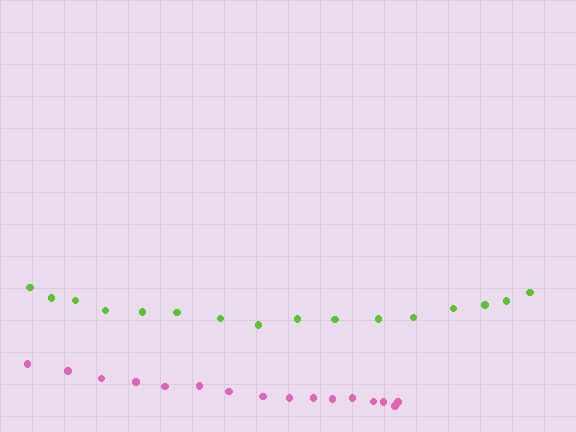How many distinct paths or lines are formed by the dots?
There are 2 distinct paths.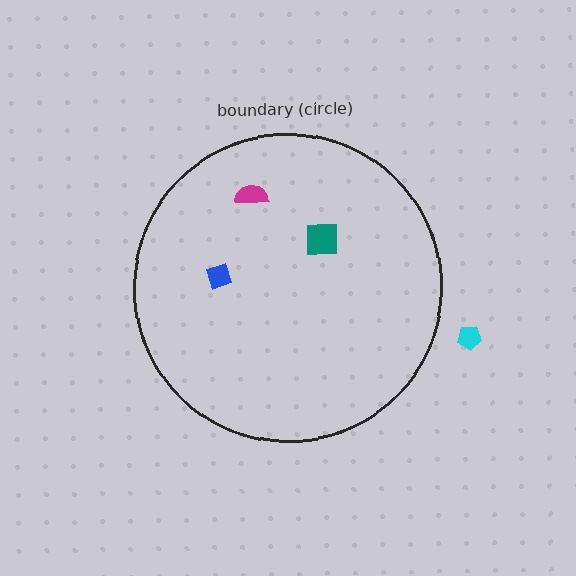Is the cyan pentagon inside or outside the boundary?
Outside.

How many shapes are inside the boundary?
3 inside, 1 outside.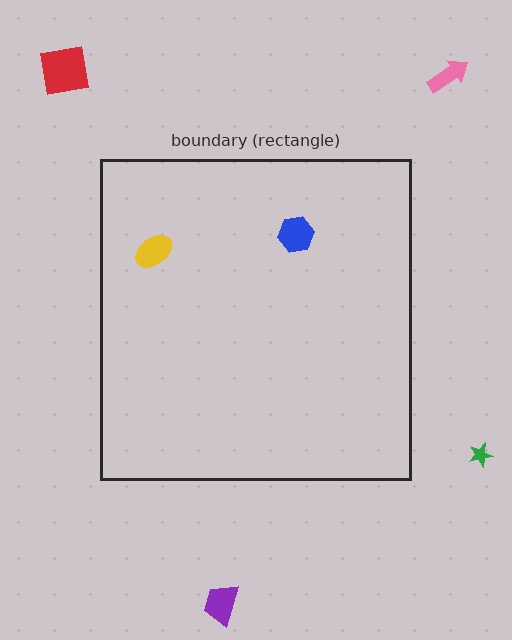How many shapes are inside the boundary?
2 inside, 4 outside.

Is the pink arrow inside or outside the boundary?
Outside.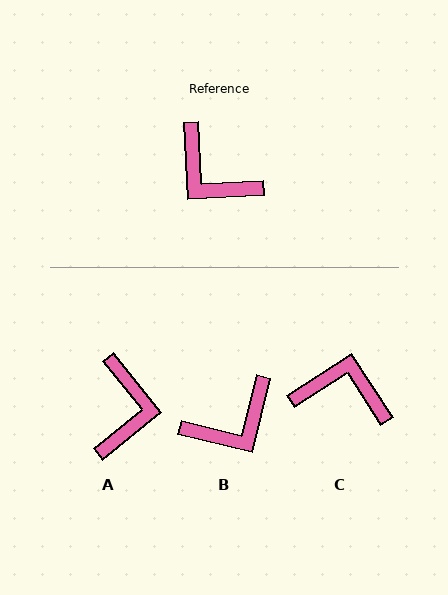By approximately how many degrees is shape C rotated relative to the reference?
Approximately 150 degrees clockwise.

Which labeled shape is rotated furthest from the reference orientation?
C, about 150 degrees away.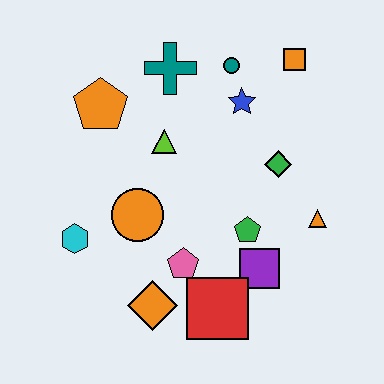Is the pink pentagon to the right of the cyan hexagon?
Yes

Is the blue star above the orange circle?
Yes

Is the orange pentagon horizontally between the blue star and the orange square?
No